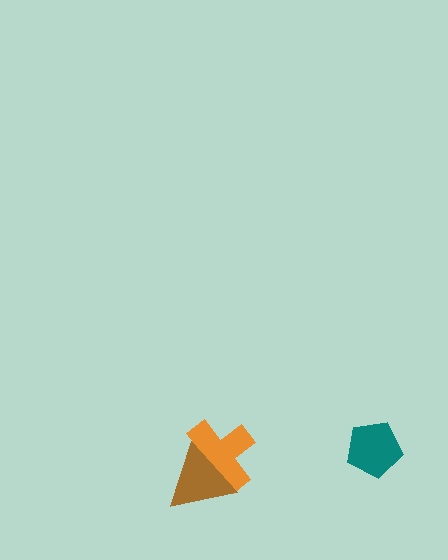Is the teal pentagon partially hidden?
No, no other shape covers it.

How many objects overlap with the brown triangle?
1 object overlaps with the brown triangle.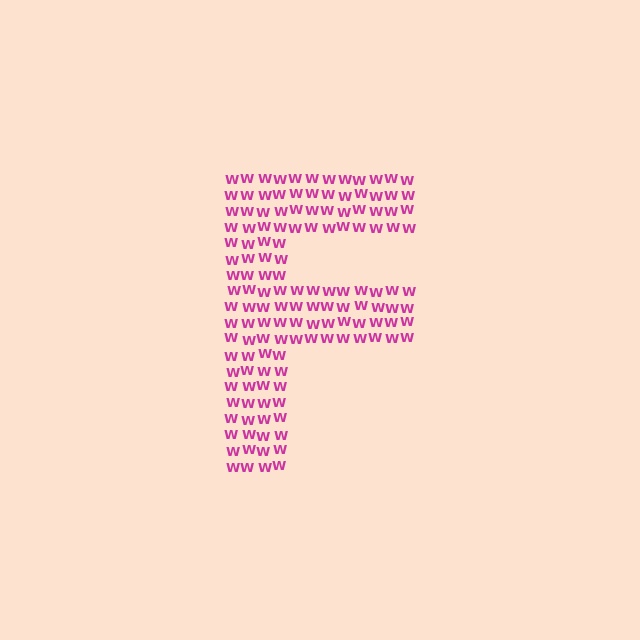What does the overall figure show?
The overall figure shows the letter F.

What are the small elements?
The small elements are letter W's.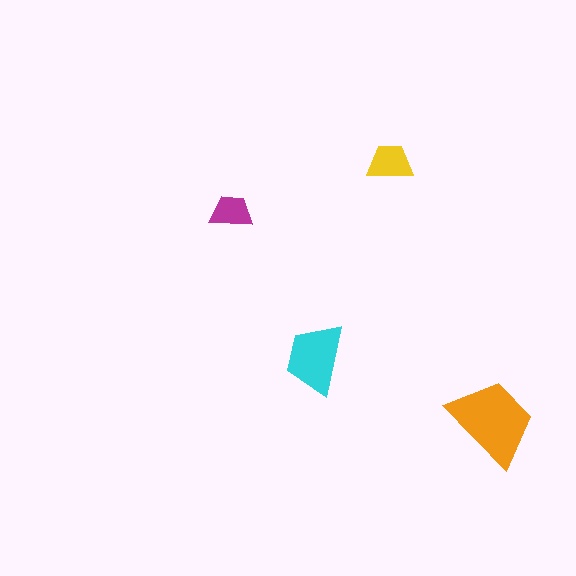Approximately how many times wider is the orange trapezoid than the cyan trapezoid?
About 1.5 times wider.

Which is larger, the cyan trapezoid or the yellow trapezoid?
The cyan one.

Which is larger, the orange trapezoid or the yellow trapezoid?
The orange one.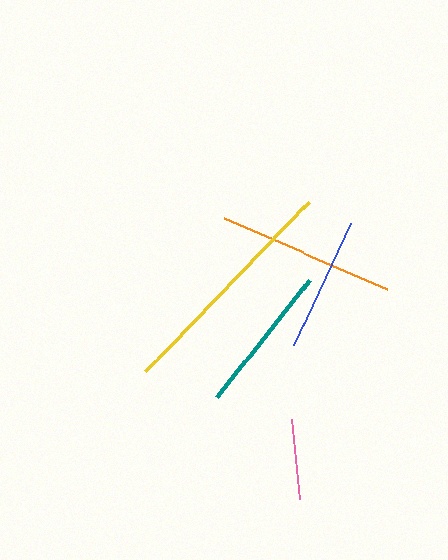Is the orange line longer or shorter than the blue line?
The orange line is longer than the blue line.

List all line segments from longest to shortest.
From longest to shortest: yellow, orange, teal, blue, pink.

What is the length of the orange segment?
The orange segment is approximately 177 pixels long.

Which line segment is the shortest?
The pink line is the shortest at approximately 80 pixels.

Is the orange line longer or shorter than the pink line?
The orange line is longer than the pink line.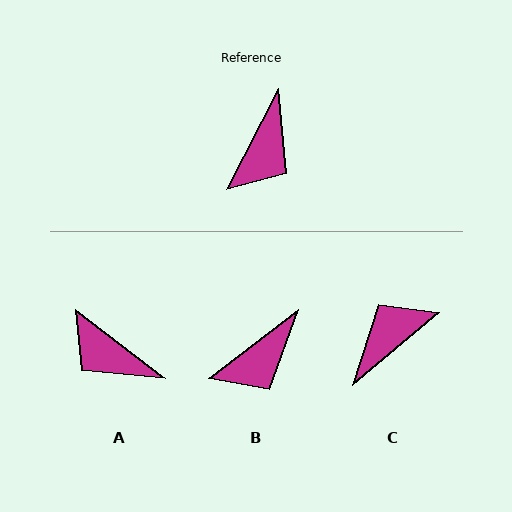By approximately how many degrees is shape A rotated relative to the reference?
Approximately 100 degrees clockwise.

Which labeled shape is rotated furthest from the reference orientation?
C, about 157 degrees away.